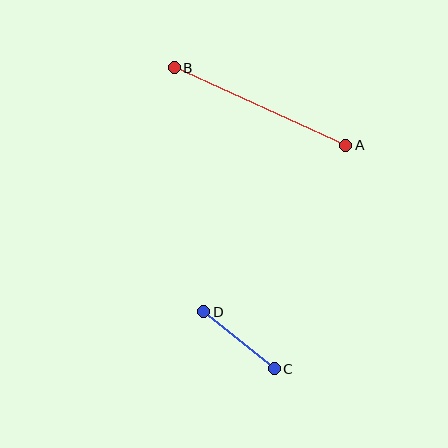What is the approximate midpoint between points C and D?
The midpoint is at approximately (239, 340) pixels.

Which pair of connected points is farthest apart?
Points A and B are farthest apart.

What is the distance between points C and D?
The distance is approximately 91 pixels.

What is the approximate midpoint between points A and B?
The midpoint is at approximately (260, 107) pixels.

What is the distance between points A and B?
The distance is approximately 188 pixels.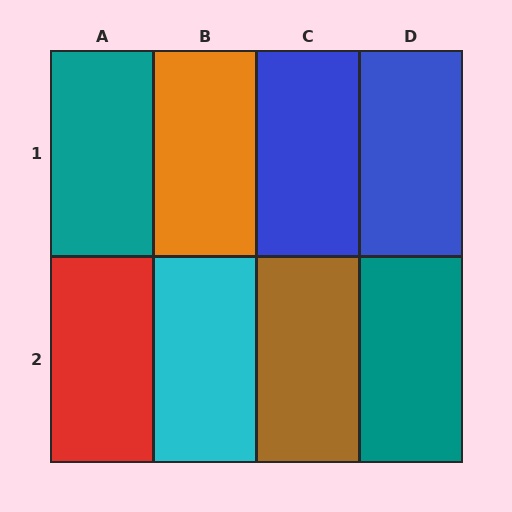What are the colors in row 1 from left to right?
Teal, orange, blue, blue.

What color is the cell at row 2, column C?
Brown.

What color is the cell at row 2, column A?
Red.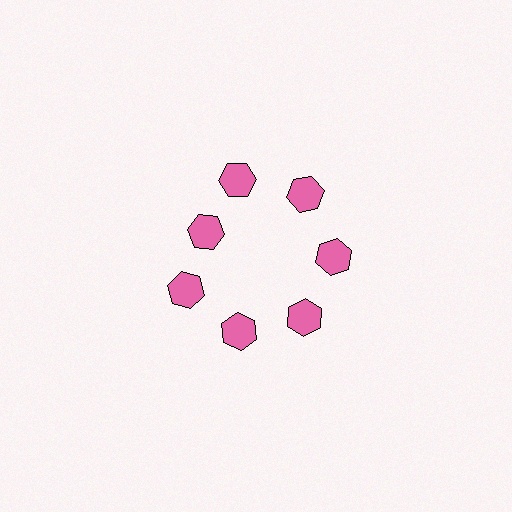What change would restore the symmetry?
The symmetry would be restored by moving it outward, back onto the ring so that all 7 hexagons sit at equal angles and equal distance from the center.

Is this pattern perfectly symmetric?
No. The 7 pink hexagons are arranged in a ring, but one element near the 10 o'clock position is pulled inward toward the center, breaking the 7-fold rotational symmetry.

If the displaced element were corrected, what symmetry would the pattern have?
It would have 7-fold rotational symmetry — the pattern would map onto itself every 51 degrees.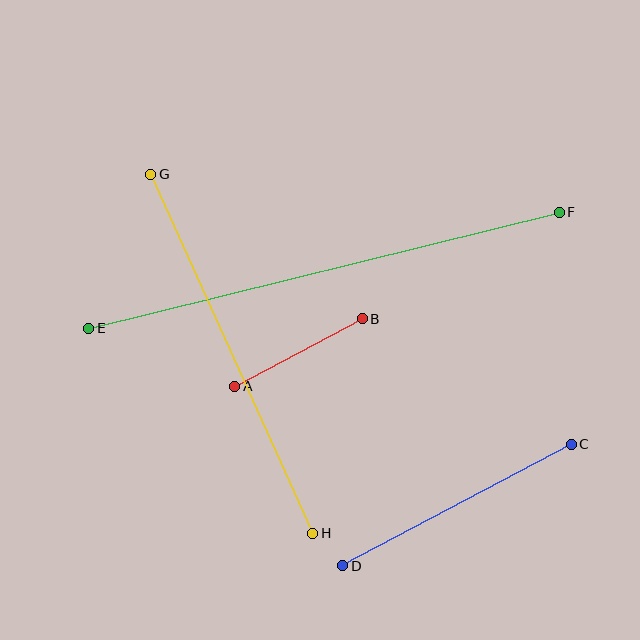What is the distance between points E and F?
The distance is approximately 485 pixels.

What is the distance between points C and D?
The distance is approximately 258 pixels.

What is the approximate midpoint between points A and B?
The midpoint is at approximately (299, 353) pixels.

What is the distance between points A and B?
The distance is approximately 144 pixels.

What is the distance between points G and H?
The distance is approximately 394 pixels.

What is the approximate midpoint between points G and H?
The midpoint is at approximately (232, 354) pixels.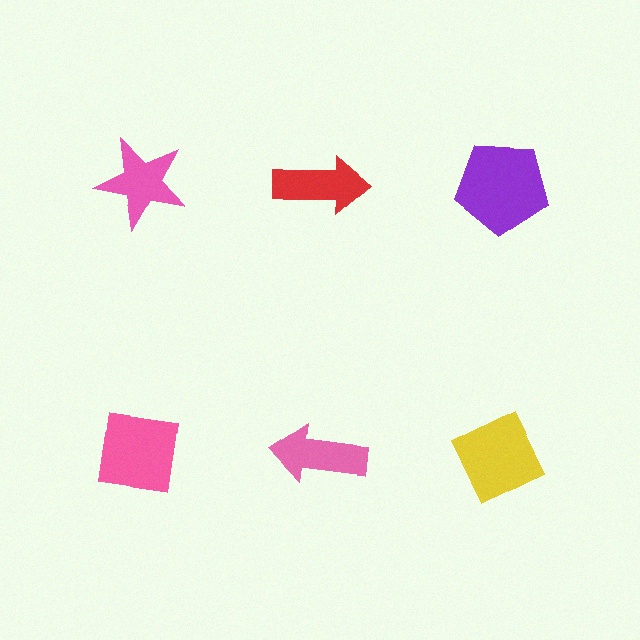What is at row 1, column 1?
A pink star.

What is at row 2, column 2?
A pink arrow.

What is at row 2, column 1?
A pink square.